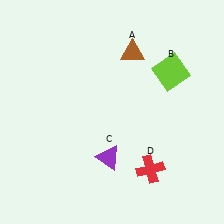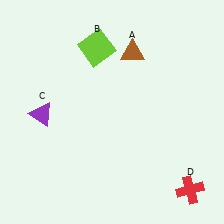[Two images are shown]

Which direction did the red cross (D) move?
The red cross (D) moved right.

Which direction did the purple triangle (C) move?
The purple triangle (C) moved left.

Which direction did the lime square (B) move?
The lime square (B) moved left.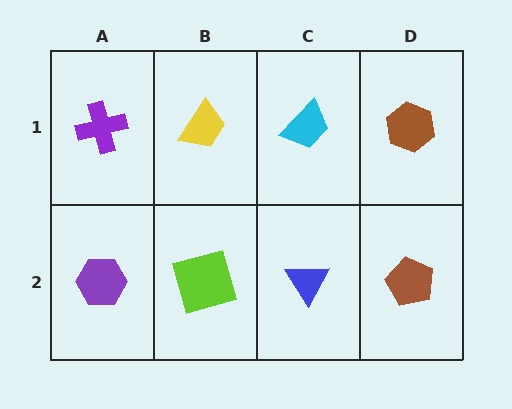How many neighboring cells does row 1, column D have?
2.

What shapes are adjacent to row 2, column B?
A yellow trapezoid (row 1, column B), a purple hexagon (row 2, column A), a blue triangle (row 2, column C).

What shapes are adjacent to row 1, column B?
A lime square (row 2, column B), a purple cross (row 1, column A), a cyan trapezoid (row 1, column C).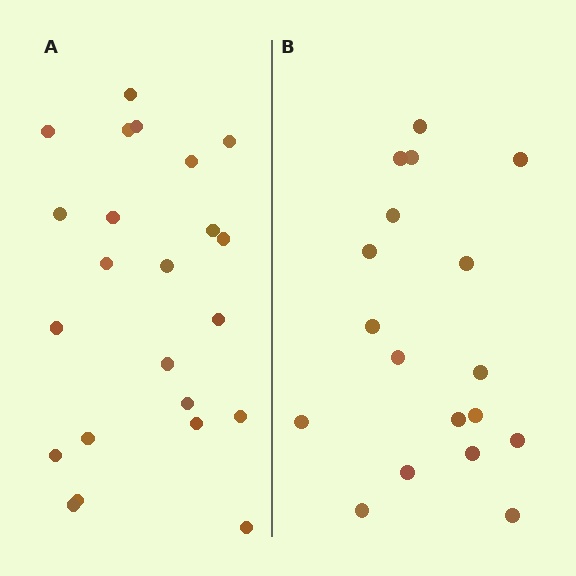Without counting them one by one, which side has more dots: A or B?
Region A (the left region) has more dots.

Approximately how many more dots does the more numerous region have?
Region A has about 5 more dots than region B.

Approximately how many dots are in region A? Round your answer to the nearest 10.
About 20 dots. (The exact count is 23, which rounds to 20.)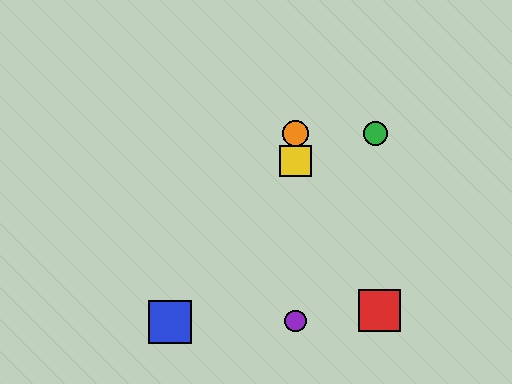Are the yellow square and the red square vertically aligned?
No, the yellow square is at x≈296 and the red square is at x≈380.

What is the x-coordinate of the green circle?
The green circle is at x≈376.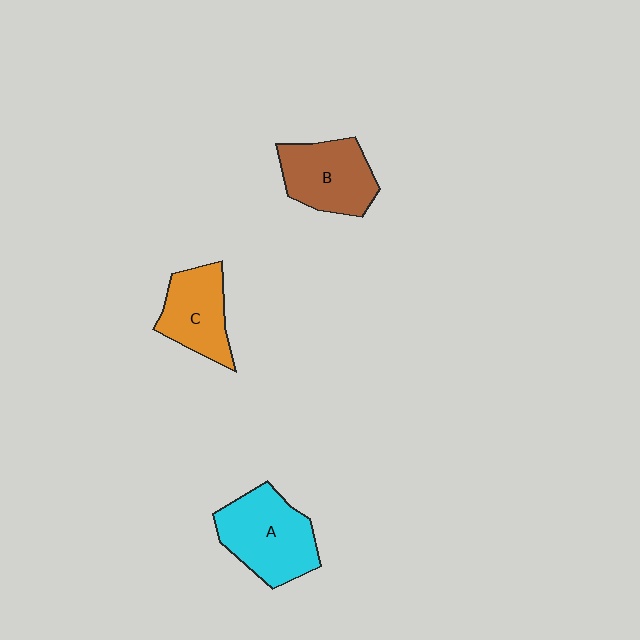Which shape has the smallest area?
Shape C (orange).